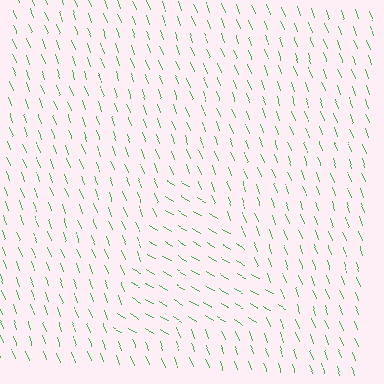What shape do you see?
I see a triangle.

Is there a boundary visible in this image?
Yes, there is a texture boundary formed by a change in line orientation.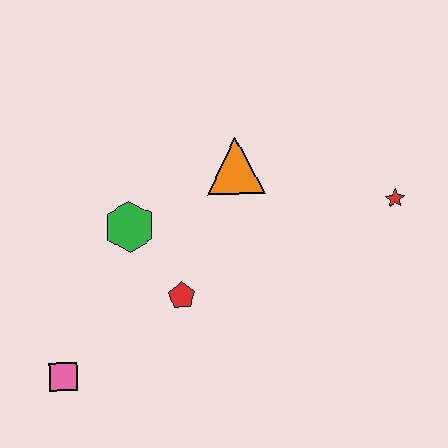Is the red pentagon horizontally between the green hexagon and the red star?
Yes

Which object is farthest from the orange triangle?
The pink square is farthest from the orange triangle.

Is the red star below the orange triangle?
Yes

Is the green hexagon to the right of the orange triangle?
No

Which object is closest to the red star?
The orange triangle is closest to the red star.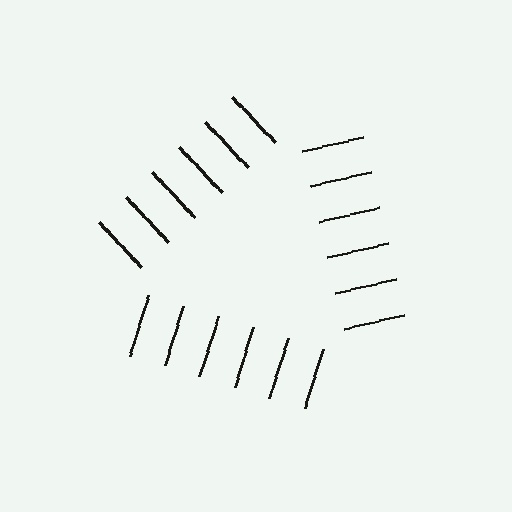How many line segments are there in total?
18 — 6 along each of the 3 edges.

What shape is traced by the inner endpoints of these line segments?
An illusory triangle — the line segments terminate on its edges but no continuous stroke is drawn.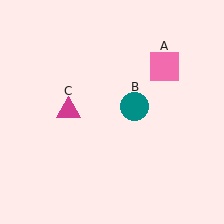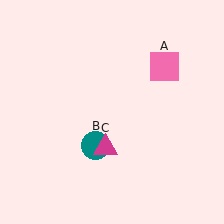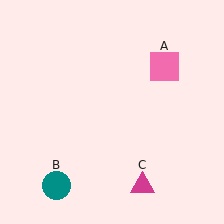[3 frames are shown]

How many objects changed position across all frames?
2 objects changed position: teal circle (object B), magenta triangle (object C).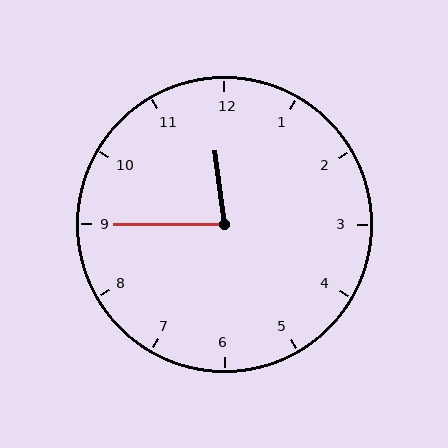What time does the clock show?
11:45.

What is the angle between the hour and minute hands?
Approximately 82 degrees.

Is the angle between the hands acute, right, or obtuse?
It is acute.